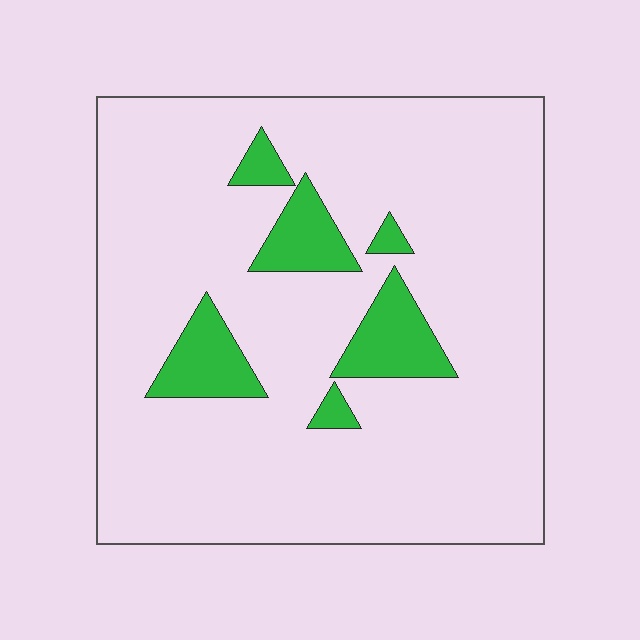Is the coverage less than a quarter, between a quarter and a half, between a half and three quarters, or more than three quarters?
Less than a quarter.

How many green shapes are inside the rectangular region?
6.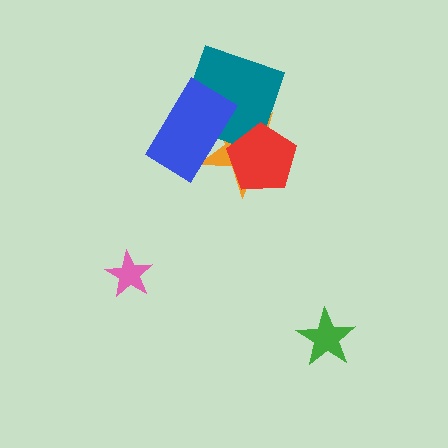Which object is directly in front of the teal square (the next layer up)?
The blue rectangle is directly in front of the teal square.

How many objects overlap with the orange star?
3 objects overlap with the orange star.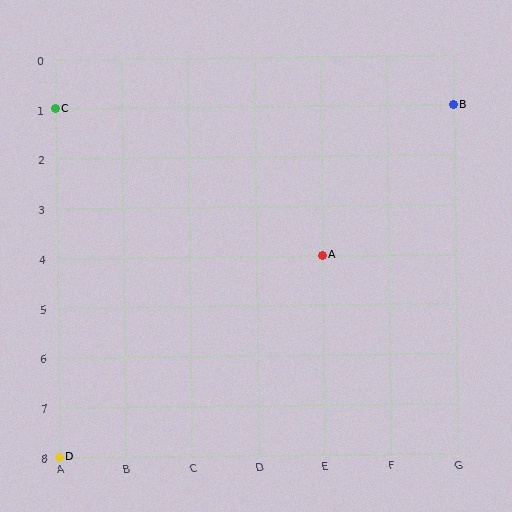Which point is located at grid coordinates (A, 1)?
Point C is at (A, 1).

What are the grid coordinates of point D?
Point D is at grid coordinates (A, 8).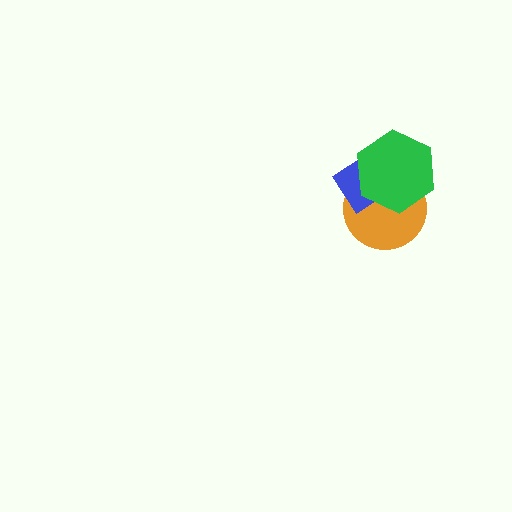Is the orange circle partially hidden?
Yes, it is partially covered by another shape.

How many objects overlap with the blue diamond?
2 objects overlap with the blue diamond.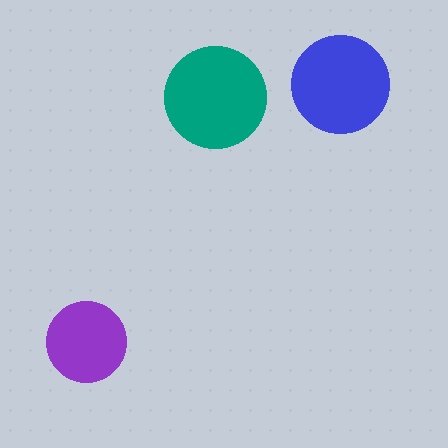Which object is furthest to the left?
The purple circle is leftmost.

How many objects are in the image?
There are 3 objects in the image.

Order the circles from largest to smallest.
the teal one, the blue one, the purple one.